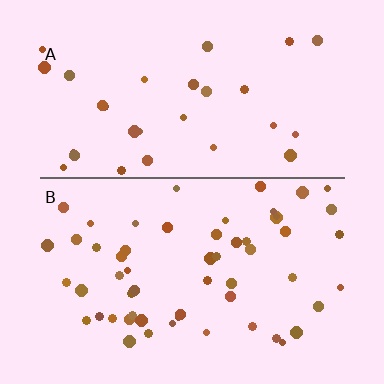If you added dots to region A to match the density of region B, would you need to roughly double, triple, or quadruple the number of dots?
Approximately double.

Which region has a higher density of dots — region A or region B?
B (the bottom).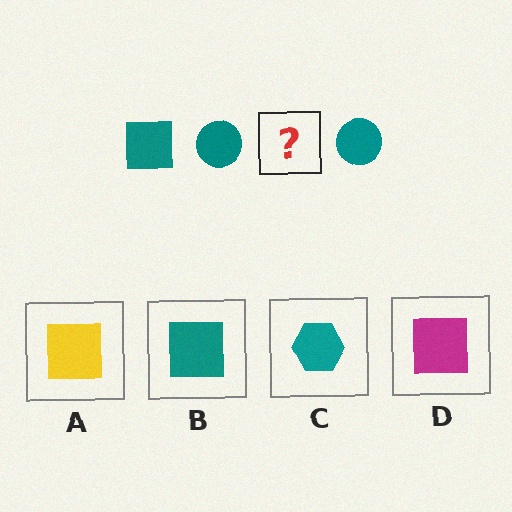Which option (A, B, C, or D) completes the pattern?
B.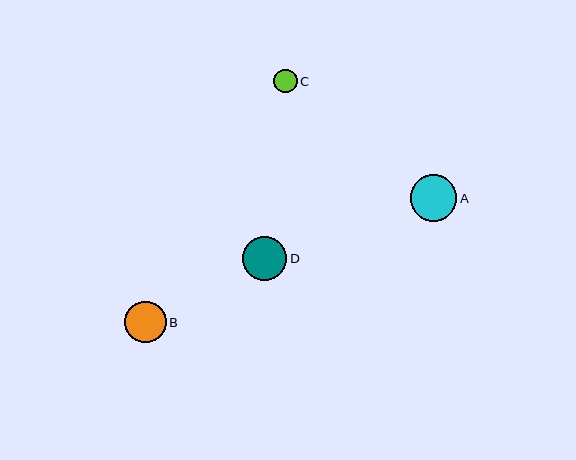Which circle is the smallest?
Circle C is the smallest with a size of approximately 23 pixels.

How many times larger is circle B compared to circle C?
Circle B is approximately 1.8 times the size of circle C.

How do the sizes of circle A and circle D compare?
Circle A and circle D are approximately the same size.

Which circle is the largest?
Circle A is the largest with a size of approximately 46 pixels.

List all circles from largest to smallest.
From largest to smallest: A, D, B, C.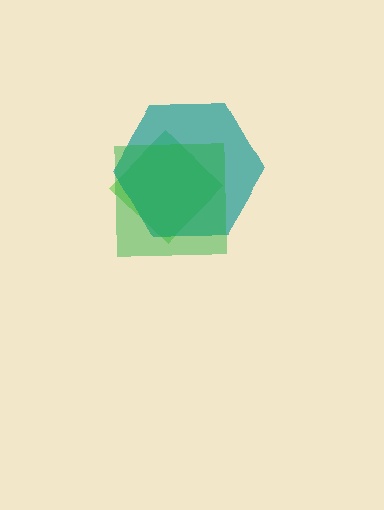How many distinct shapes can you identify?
There are 3 distinct shapes: a lime diamond, a teal hexagon, a green square.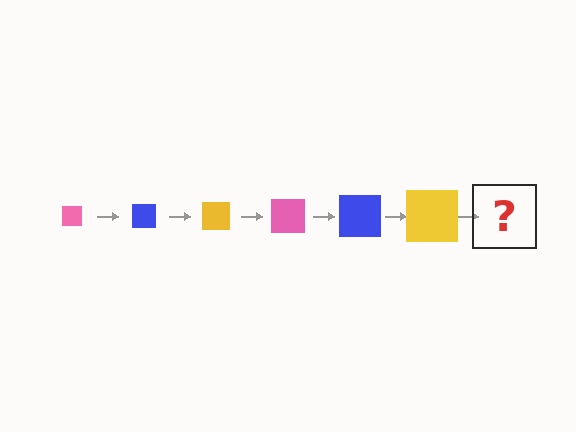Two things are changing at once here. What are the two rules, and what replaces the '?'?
The two rules are that the square grows larger each step and the color cycles through pink, blue, and yellow. The '?' should be a pink square, larger than the previous one.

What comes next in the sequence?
The next element should be a pink square, larger than the previous one.